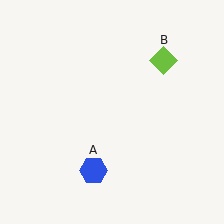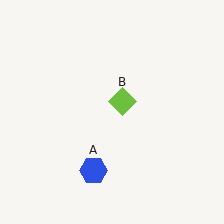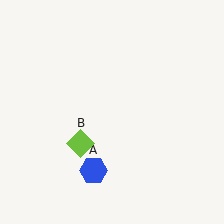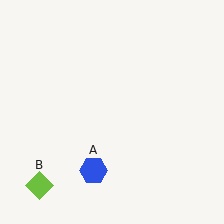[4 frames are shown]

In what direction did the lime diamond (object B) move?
The lime diamond (object B) moved down and to the left.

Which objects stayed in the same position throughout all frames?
Blue hexagon (object A) remained stationary.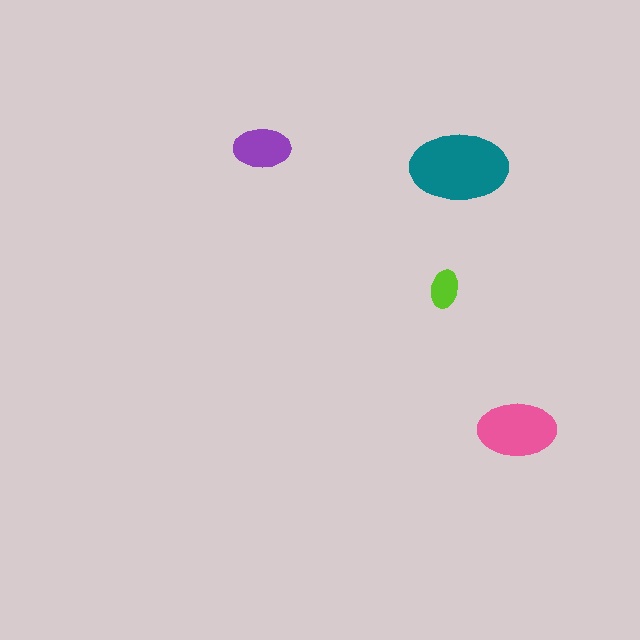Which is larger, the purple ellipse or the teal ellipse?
The teal one.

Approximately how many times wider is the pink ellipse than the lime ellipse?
About 2 times wider.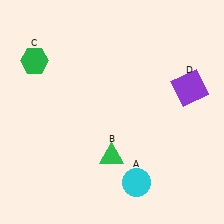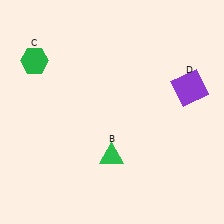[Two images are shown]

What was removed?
The cyan circle (A) was removed in Image 2.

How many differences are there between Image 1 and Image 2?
There is 1 difference between the two images.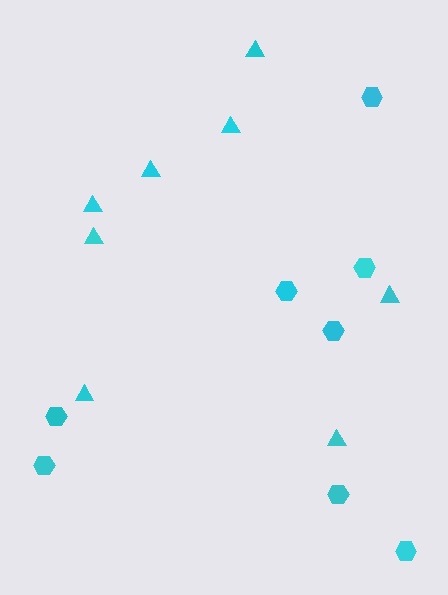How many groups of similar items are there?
There are 2 groups: one group of triangles (8) and one group of hexagons (8).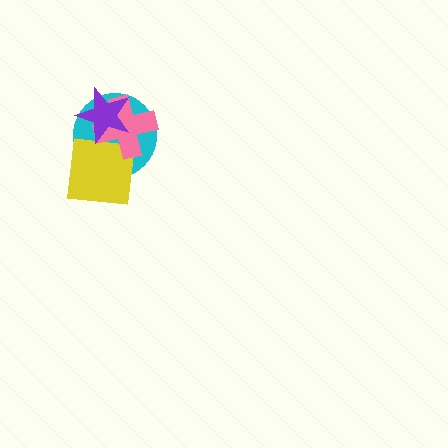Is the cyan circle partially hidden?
Yes, it is partially covered by another shape.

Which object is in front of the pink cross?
The purple star is in front of the pink cross.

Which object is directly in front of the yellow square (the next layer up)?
The pink cross is directly in front of the yellow square.